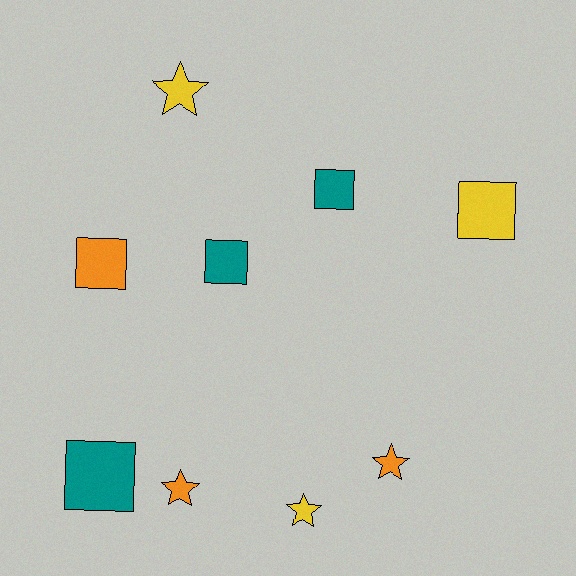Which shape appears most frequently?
Square, with 5 objects.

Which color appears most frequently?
Orange, with 3 objects.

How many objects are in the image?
There are 9 objects.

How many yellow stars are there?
There are 2 yellow stars.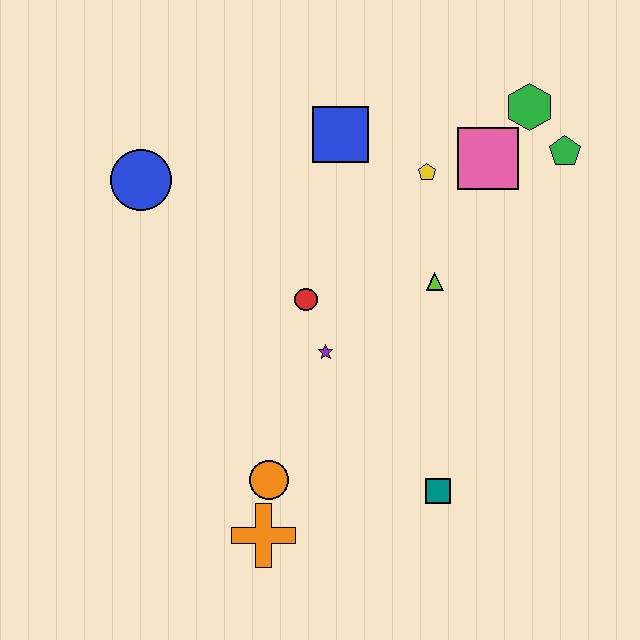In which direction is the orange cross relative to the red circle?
The orange cross is below the red circle.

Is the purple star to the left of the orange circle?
No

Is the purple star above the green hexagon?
No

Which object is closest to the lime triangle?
The yellow pentagon is closest to the lime triangle.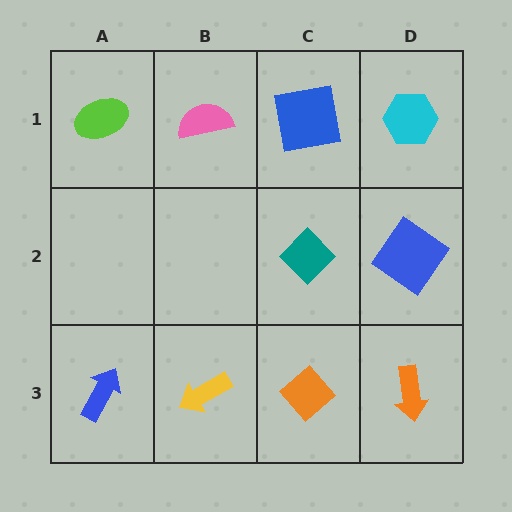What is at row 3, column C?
An orange diamond.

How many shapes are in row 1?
4 shapes.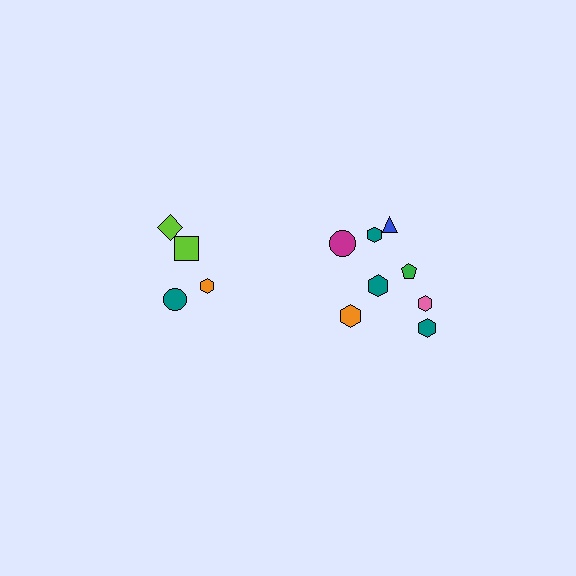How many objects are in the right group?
There are 8 objects.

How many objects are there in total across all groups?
There are 12 objects.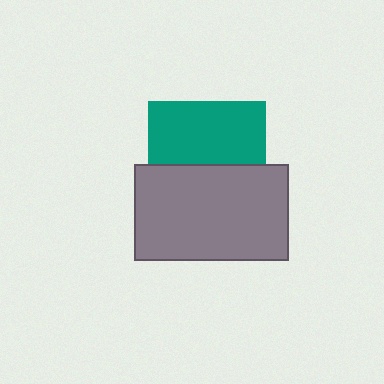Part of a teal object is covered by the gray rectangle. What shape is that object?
It is a square.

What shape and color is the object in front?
The object in front is a gray rectangle.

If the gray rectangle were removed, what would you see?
You would see the complete teal square.